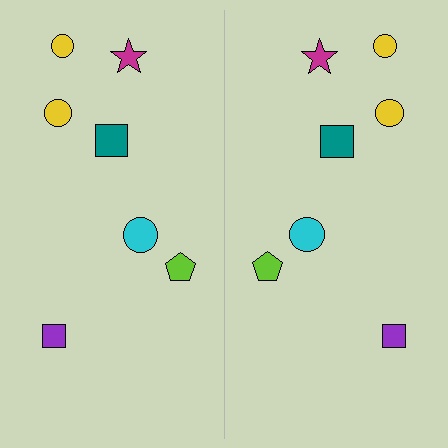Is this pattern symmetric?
Yes, this pattern has bilateral (reflection) symmetry.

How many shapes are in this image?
There are 14 shapes in this image.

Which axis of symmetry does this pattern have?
The pattern has a vertical axis of symmetry running through the center of the image.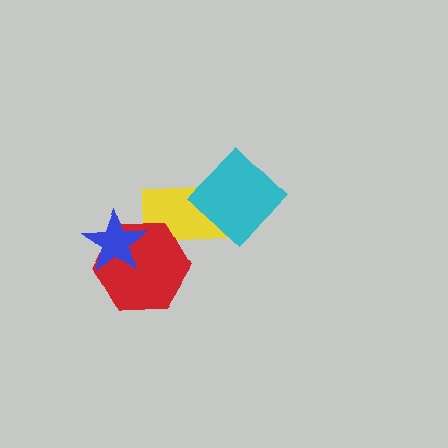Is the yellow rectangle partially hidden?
Yes, it is partially covered by another shape.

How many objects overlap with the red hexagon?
2 objects overlap with the red hexagon.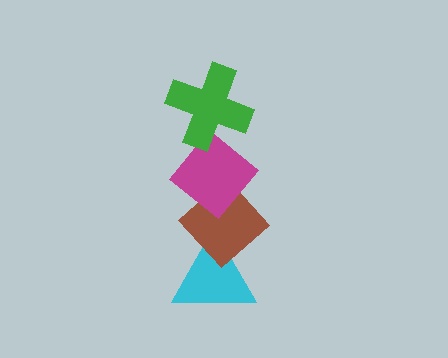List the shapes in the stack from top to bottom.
From top to bottom: the green cross, the magenta diamond, the brown diamond, the cyan triangle.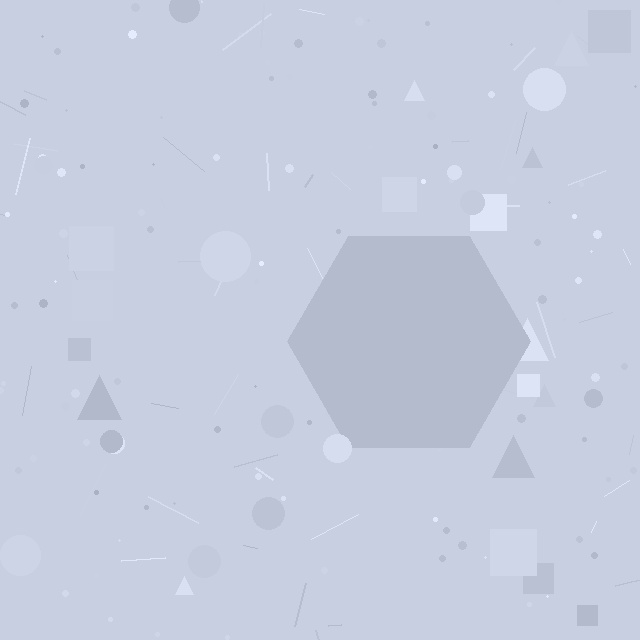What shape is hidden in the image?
A hexagon is hidden in the image.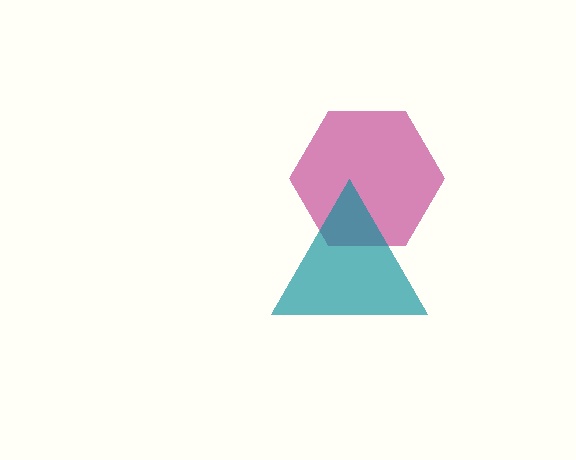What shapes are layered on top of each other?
The layered shapes are: a magenta hexagon, a teal triangle.